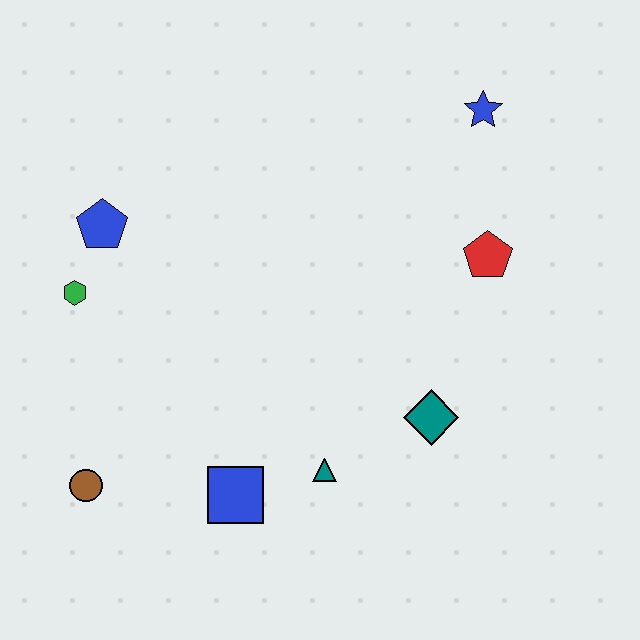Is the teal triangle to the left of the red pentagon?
Yes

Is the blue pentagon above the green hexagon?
Yes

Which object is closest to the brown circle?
The blue square is closest to the brown circle.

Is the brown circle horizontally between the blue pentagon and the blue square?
No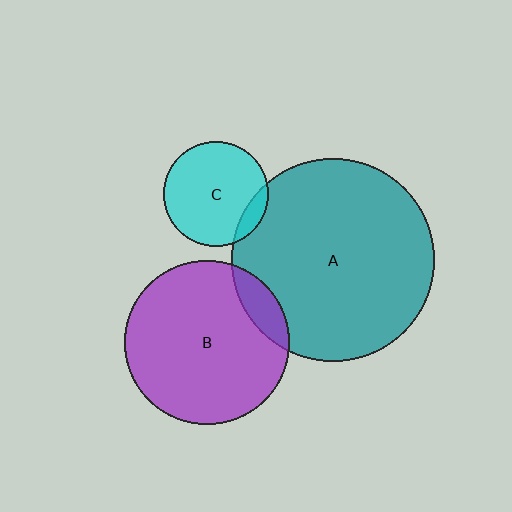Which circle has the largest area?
Circle A (teal).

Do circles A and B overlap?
Yes.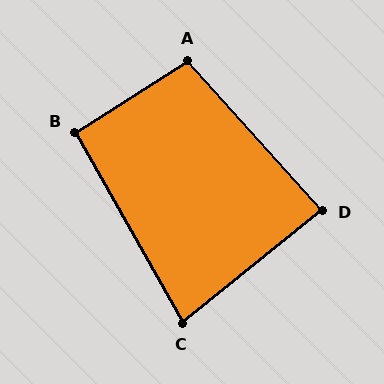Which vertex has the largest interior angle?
A, at approximately 100 degrees.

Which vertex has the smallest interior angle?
C, at approximately 80 degrees.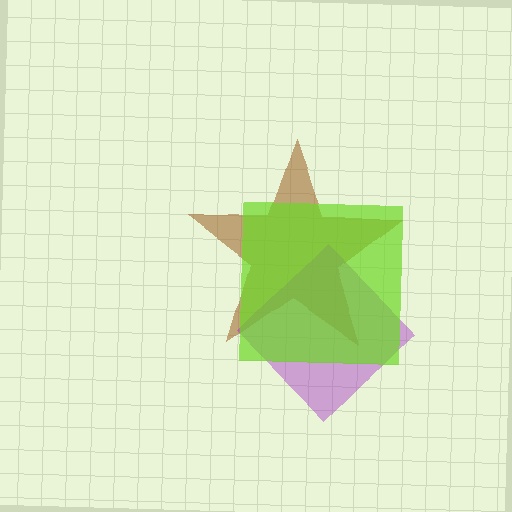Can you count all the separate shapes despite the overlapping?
Yes, there are 3 separate shapes.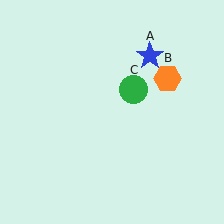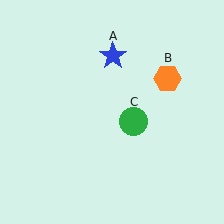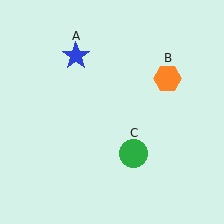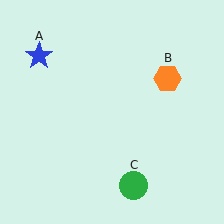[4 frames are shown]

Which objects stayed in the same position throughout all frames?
Orange hexagon (object B) remained stationary.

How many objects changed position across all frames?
2 objects changed position: blue star (object A), green circle (object C).